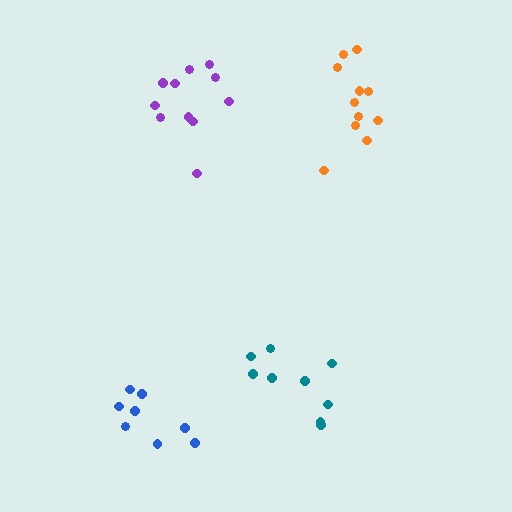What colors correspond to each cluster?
The clusters are colored: blue, purple, orange, teal.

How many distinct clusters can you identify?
There are 4 distinct clusters.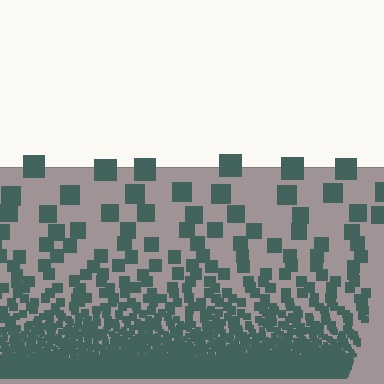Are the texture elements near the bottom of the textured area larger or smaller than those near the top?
Smaller. The gradient is inverted — elements near the bottom are smaller and denser.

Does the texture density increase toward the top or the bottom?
Density increases toward the bottom.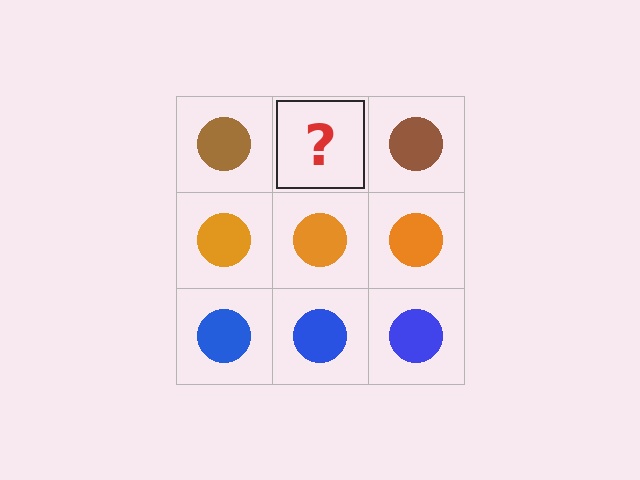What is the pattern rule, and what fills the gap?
The rule is that each row has a consistent color. The gap should be filled with a brown circle.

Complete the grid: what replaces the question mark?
The question mark should be replaced with a brown circle.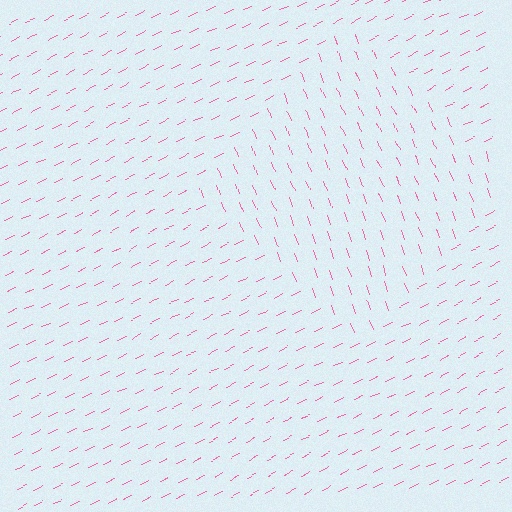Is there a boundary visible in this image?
Yes, there is a texture boundary formed by a change in line orientation.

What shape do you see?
I see a diamond.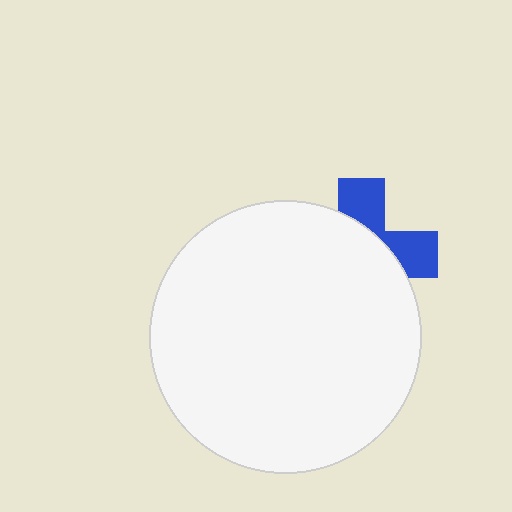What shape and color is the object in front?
The object in front is a white circle.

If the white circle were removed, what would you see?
You would see the complete blue cross.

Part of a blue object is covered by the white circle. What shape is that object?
It is a cross.